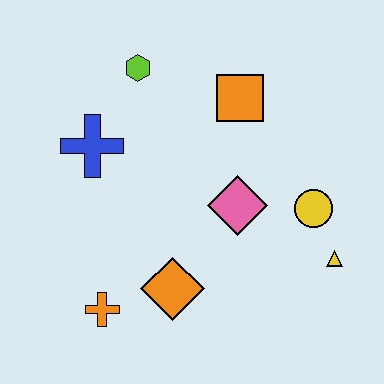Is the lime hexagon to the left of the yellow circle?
Yes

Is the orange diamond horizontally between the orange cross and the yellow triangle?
Yes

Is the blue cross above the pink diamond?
Yes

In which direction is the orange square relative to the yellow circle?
The orange square is above the yellow circle.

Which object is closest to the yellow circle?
The yellow triangle is closest to the yellow circle.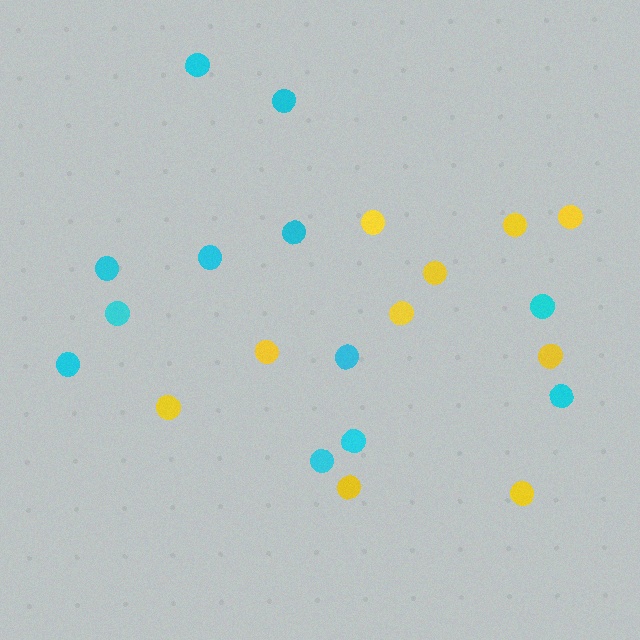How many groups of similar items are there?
There are 2 groups: one group of cyan circles (12) and one group of yellow circles (10).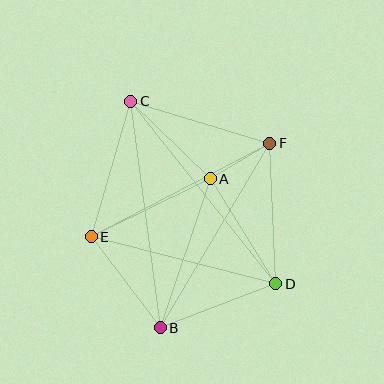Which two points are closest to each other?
Points A and F are closest to each other.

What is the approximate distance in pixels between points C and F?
The distance between C and F is approximately 145 pixels.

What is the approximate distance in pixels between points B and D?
The distance between B and D is approximately 123 pixels.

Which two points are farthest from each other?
Points C and D are farthest from each other.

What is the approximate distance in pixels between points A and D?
The distance between A and D is approximately 124 pixels.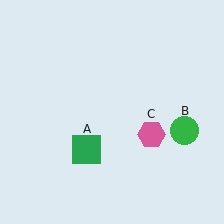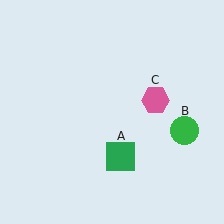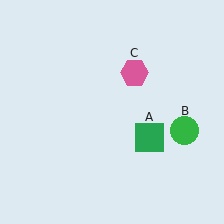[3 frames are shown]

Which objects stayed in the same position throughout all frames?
Green circle (object B) remained stationary.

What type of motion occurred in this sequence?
The green square (object A), pink hexagon (object C) rotated counterclockwise around the center of the scene.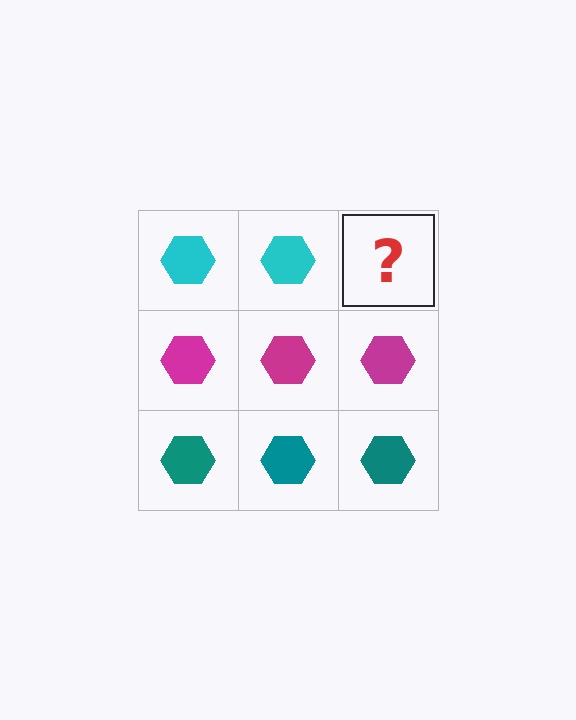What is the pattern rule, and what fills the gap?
The rule is that each row has a consistent color. The gap should be filled with a cyan hexagon.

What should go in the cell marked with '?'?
The missing cell should contain a cyan hexagon.